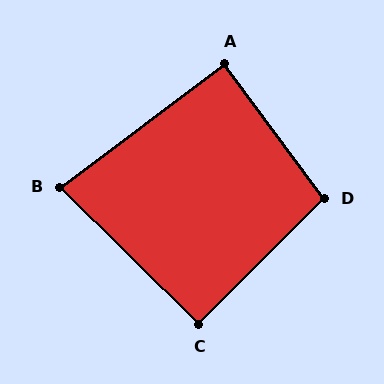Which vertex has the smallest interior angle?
B, at approximately 81 degrees.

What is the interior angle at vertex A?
Approximately 90 degrees (approximately right).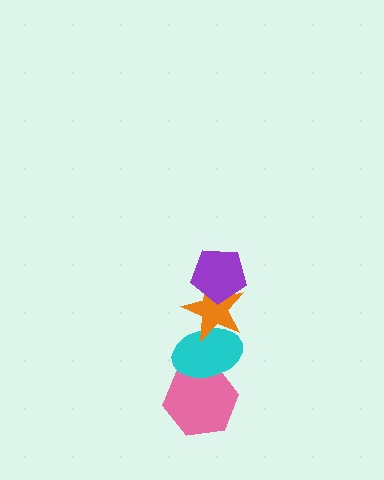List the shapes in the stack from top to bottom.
From top to bottom: the purple pentagon, the orange star, the cyan ellipse, the pink hexagon.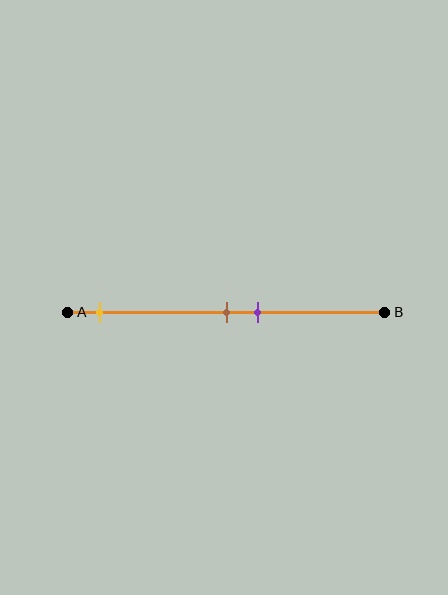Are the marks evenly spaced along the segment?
No, the marks are not evenly spaced.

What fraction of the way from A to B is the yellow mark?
The yellow mark is approximately 10% (0.1) of the way from A to B.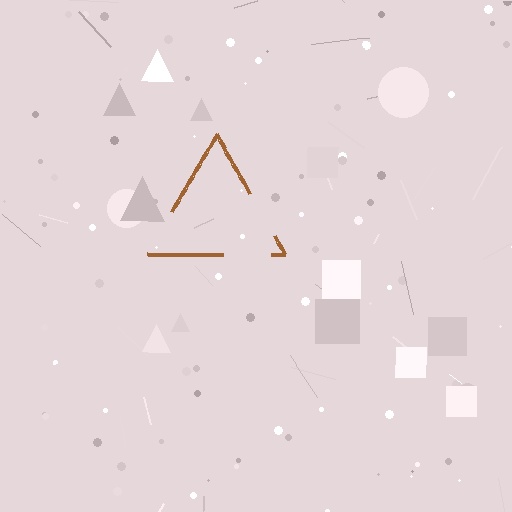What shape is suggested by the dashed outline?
The dashed outline suggests a triangle.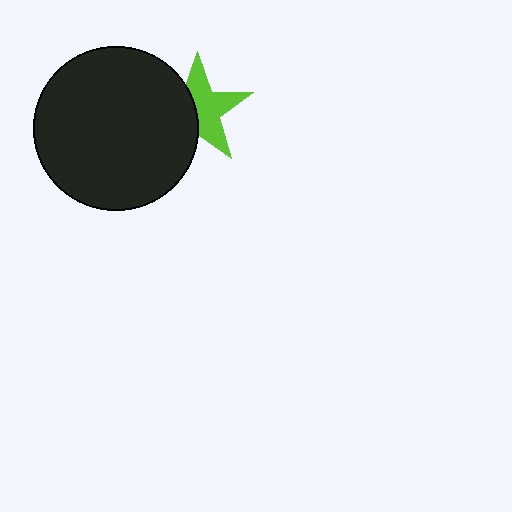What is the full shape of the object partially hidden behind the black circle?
The partially hidden object is a lime star.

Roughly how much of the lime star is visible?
About half of it is visible (roughly 56%).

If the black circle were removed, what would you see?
You would see the complete lime star.